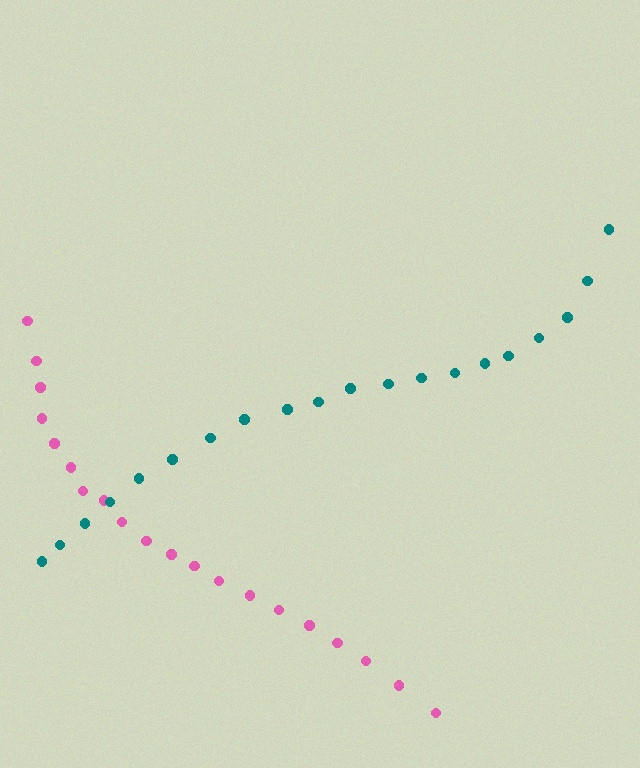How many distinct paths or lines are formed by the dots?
There are 2 distinct paths.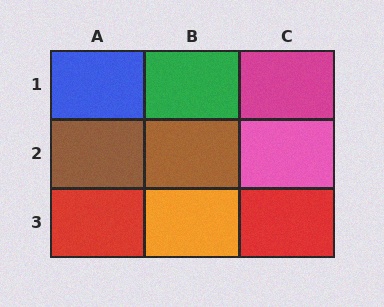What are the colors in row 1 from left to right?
Blue, green, magenta.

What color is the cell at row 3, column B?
Orange.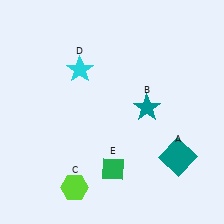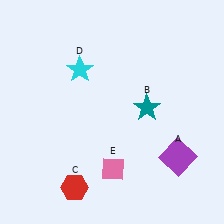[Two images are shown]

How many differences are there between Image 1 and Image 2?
There are 3 differences between the two images.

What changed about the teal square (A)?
In Image 1, A is teal. In Image 2, it changed to purple.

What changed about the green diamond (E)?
In Image 1, E is green. In Image 2, it changed to pink.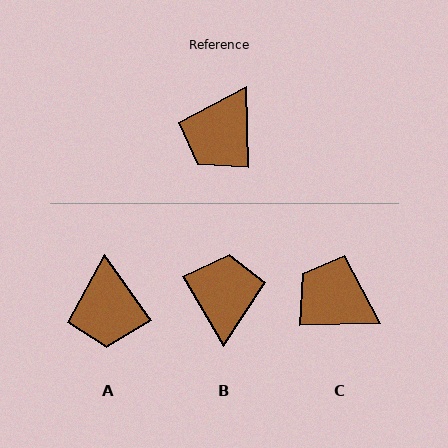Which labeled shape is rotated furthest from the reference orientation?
B, about 151 degrees away.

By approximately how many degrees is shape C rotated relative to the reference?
Approximately 90 degrees clockwise.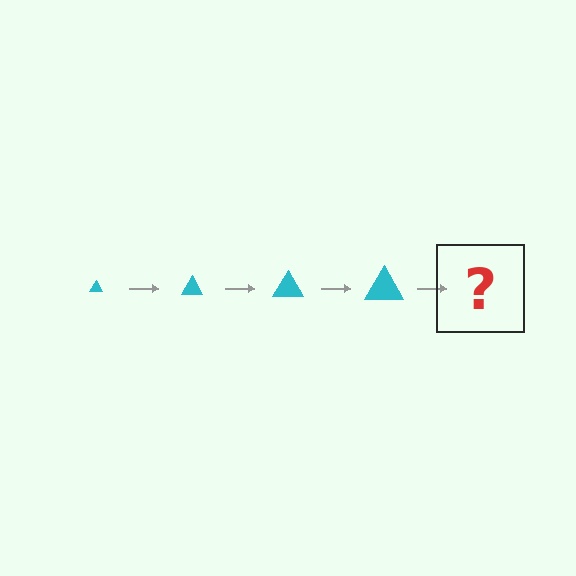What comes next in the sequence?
The next element should be a cyan triangle, larger than the previous one.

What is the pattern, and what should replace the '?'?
The pattern is that the triangle gets progressively larger each step. The '?' should be a cyan triangle, larger than the previous one.